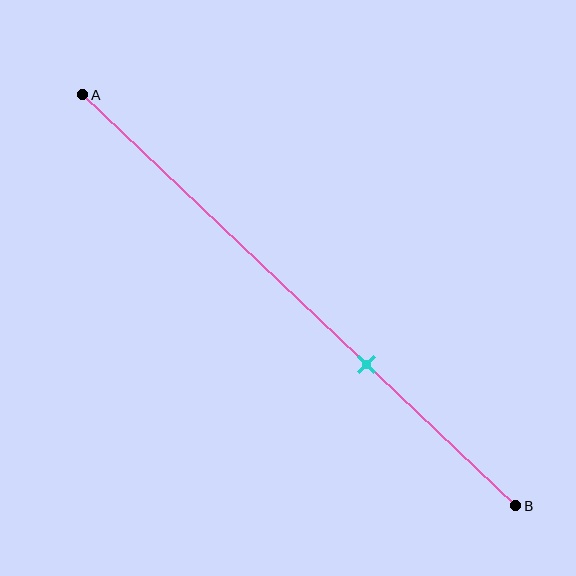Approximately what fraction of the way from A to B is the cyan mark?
The cyan mark is approximately 65% of the way from A to B.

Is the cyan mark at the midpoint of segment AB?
No, the mark is at about 65% from A, not at the 50% midpoint.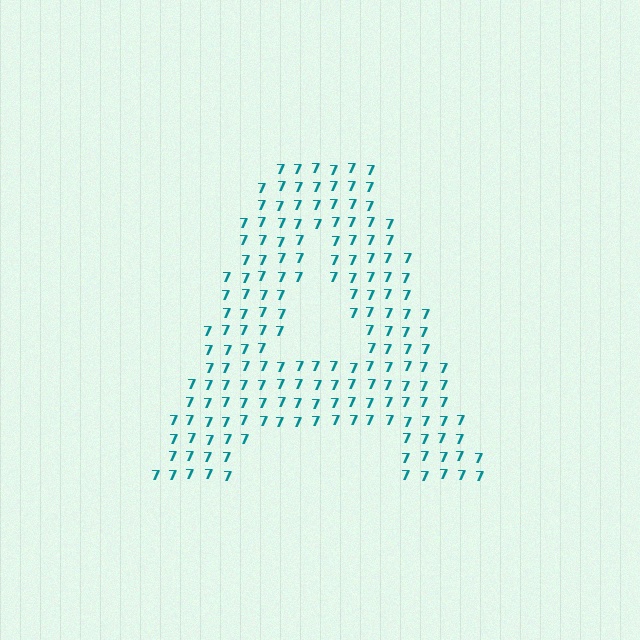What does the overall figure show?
The overall figure shows the letter A.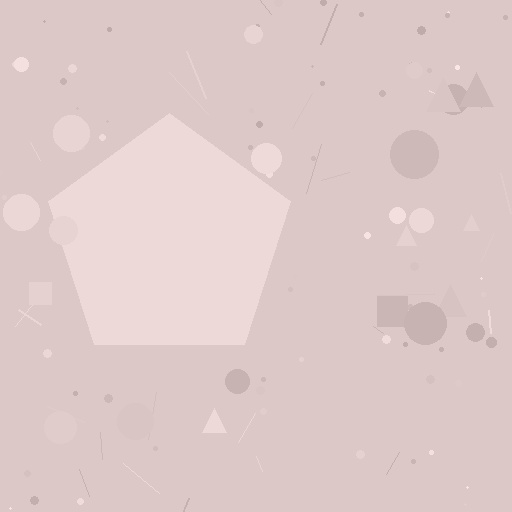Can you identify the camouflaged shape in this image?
The camouflaged shape is a pentagon.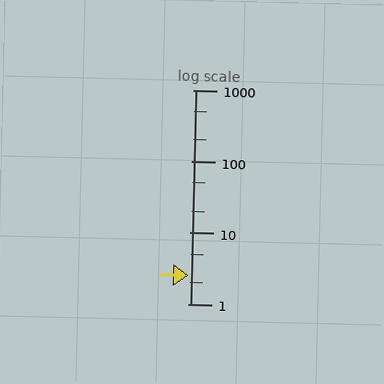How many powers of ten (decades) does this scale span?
The scale spans 3 decades, from 1 to 1000.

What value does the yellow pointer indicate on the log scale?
The pointer indicates approximately 2.5.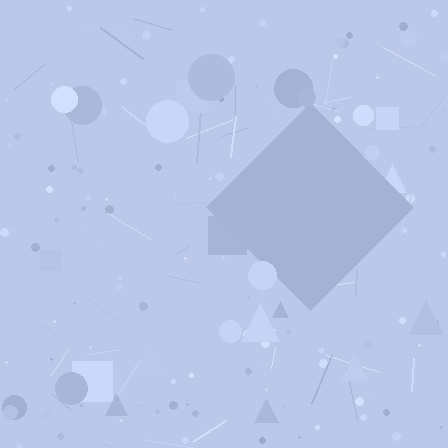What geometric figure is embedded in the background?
A diamond is embedded in the background.